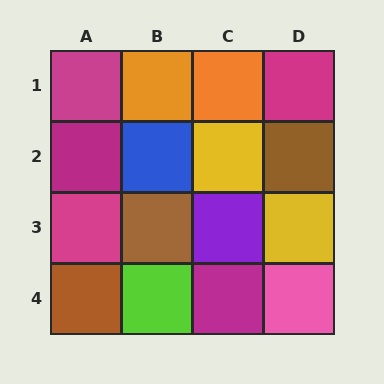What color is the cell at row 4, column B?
Lime.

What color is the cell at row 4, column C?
Magenta.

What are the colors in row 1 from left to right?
Magenta, orange, orange, magenta.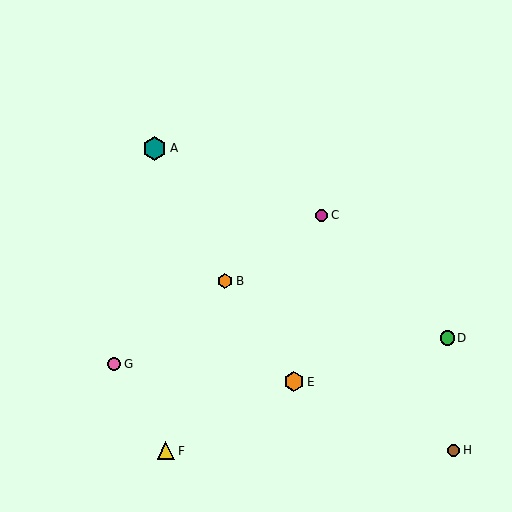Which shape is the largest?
The teal hexagon (labeled A) is the largest.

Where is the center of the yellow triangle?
The center of the yellow triangle is at (166, 451).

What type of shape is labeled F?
Shape F is a yellow triangle.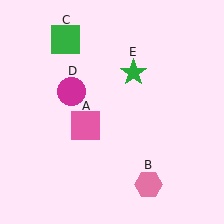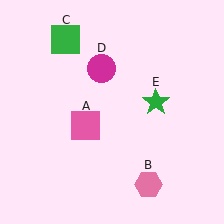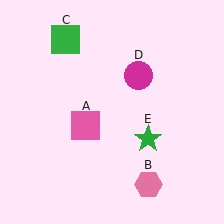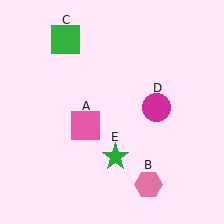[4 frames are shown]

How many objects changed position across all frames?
2 objects changed position: magenta circle (object D), green star (object E).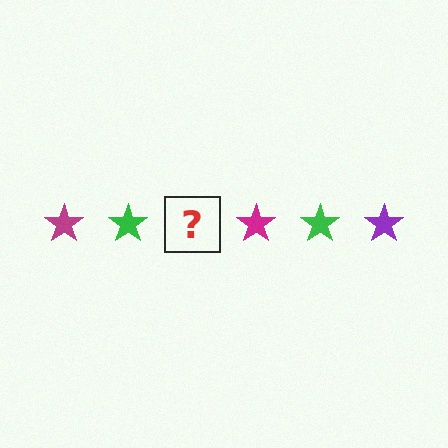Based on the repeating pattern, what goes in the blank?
The blank should be a purple star.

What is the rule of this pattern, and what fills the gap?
The rule is that the pattern cycles through magenta, green, purple stars. The gap should be filled with a purple star.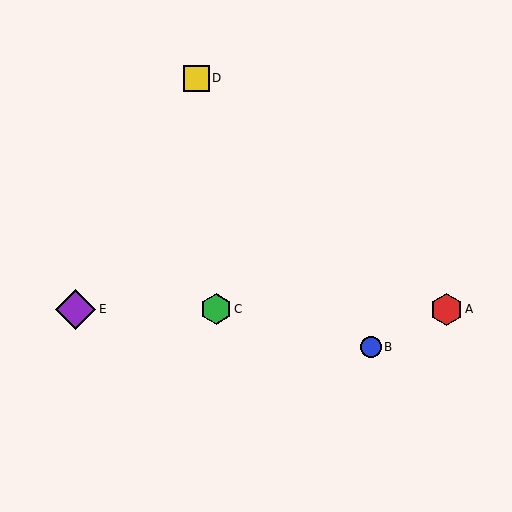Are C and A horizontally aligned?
Yes, both are at y≈309.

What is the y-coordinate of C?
Object C is at y≈309.